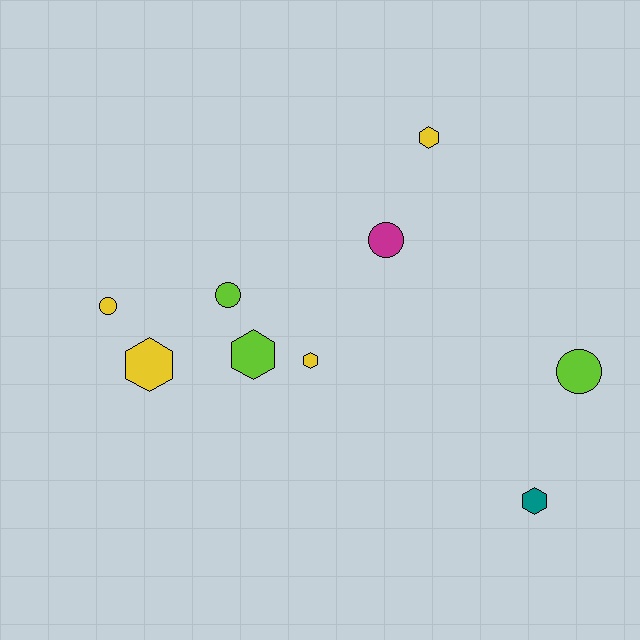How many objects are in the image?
There are 9 objects.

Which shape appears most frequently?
Hexagon, with 5 objects.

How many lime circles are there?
There are 2 lime circles.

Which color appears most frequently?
Yellow, with 4 objects.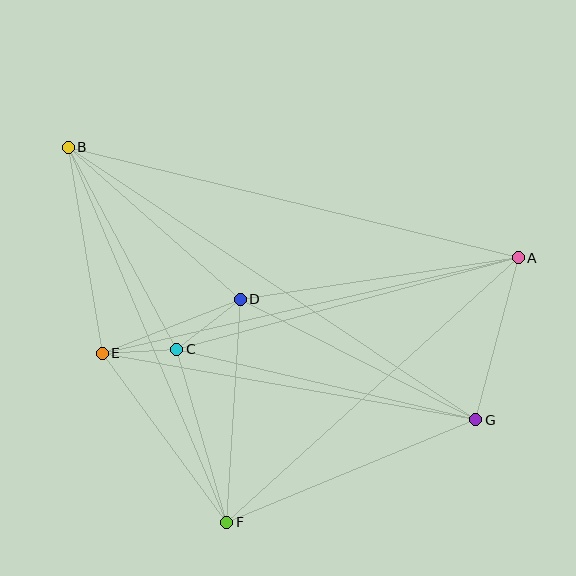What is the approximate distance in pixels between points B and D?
The distance between B and D is approximately 230 pixels.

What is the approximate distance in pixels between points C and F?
The distance between C and F is approximately 180 pixels.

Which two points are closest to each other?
Points C and E are closest to each other.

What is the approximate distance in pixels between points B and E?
The distance between B and E is approximately 209 pixels.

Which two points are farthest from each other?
Points B and G are farthest from each other.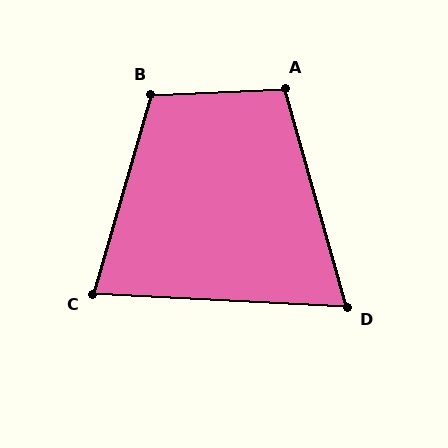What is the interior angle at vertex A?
Approximately 103 degrees (obtuse).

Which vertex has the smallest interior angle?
D, at approximately 71 degrees.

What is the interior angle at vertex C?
Approximately 77 degrees (acute).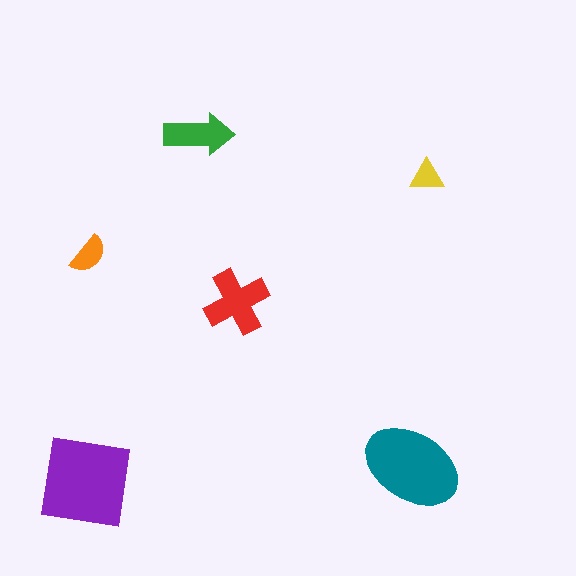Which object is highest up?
The green arrow is topmost.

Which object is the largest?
The purple square.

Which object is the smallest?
The yellow triangle.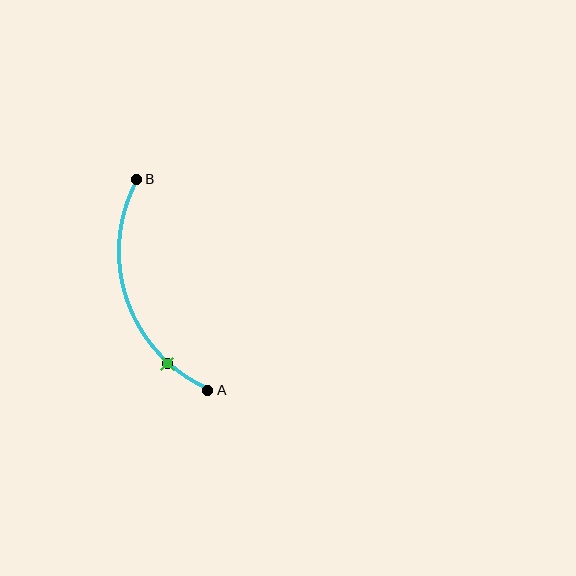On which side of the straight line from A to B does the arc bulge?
The arc bulges to the left of the straight line connecting A and B.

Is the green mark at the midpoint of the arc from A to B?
No. The green mark lies on the arc but is closer to endpoint A. The arc midpoint would be at the point on the curve equidistant along the arc from both A and B.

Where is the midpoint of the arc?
The arc midpoint is the point on the curve farthest from the straight line joining A and B. It sits to the left of that line.